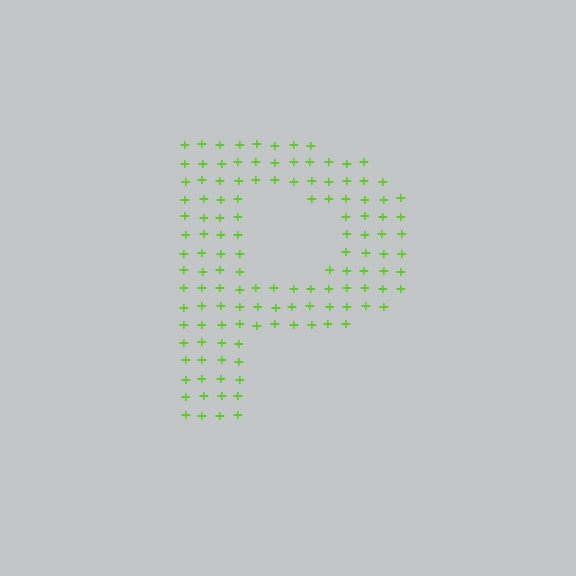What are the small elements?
The small elements are plus signs.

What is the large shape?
The large shape is the letter P.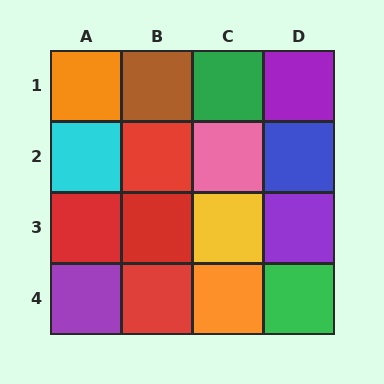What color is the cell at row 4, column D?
Green.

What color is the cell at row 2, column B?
Red.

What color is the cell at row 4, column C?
Orange.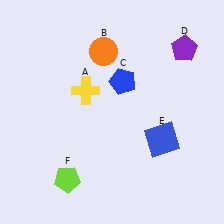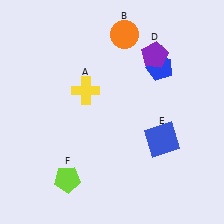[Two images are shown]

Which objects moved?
The objects that moved are: the orange circle (B), the blue pentagon (C), the purple pentagon (D).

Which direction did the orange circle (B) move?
The orange circle (B) moved right.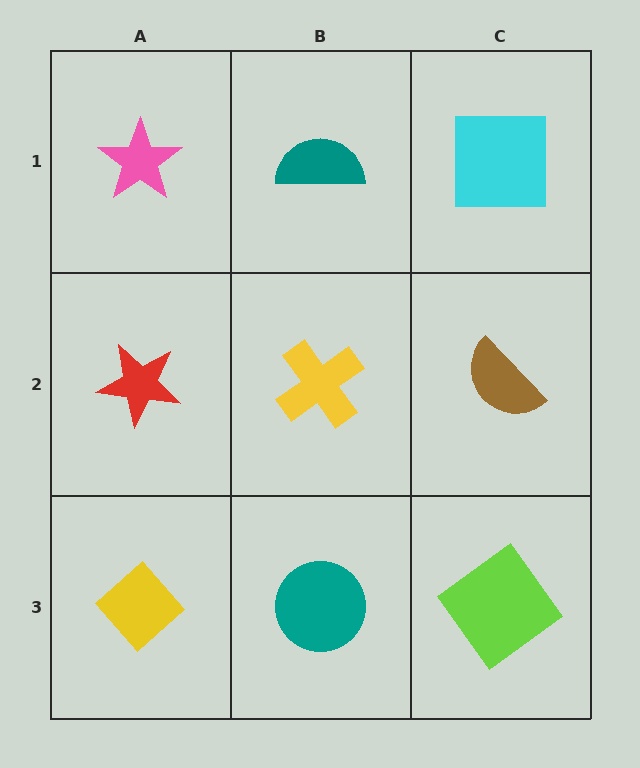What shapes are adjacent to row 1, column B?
A yellow cross (row 2, column B), a pink star (row 1, column A), a cyan square (row 1, column C).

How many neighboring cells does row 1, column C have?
2.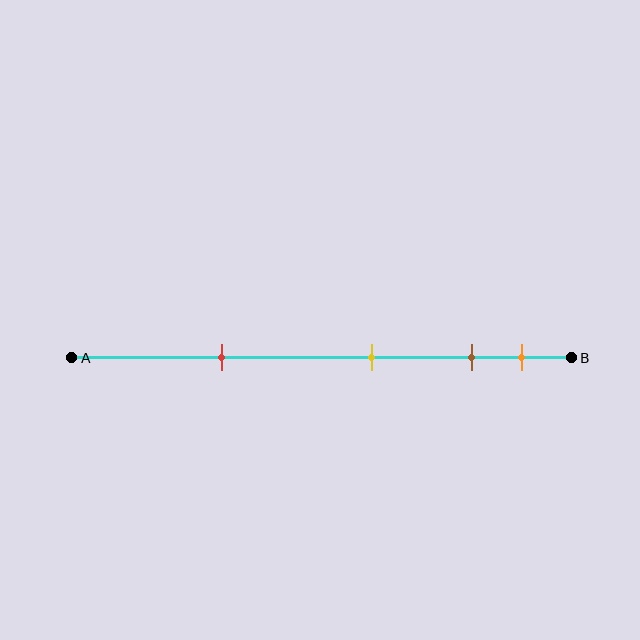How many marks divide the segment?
There are 4 marks dividing the segment.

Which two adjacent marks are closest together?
The brown and orange marks are the closest adjacent pair.